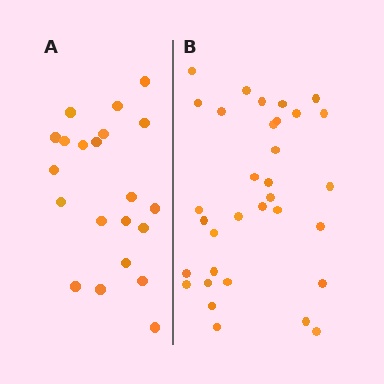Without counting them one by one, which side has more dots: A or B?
Region B (the right region) has more dots.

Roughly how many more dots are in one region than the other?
Region B has roughly 12 or so more dots than region A.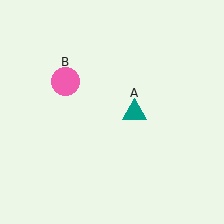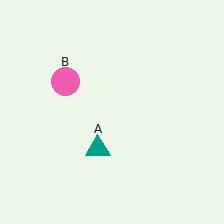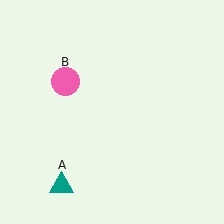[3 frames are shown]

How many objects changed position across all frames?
1 object changed position: teal triangle (object A).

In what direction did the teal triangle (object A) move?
The teal triangle (object A) moved down and to the left.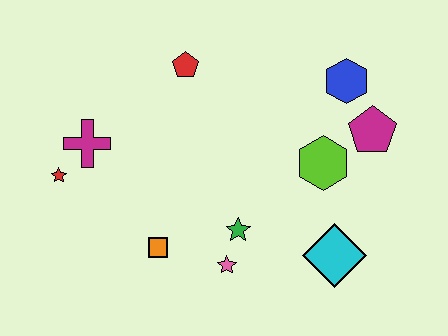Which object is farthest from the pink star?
The blue hexagon is farthest from the pink star.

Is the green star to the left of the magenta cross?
No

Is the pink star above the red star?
No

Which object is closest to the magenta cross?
The red star is closest to the magenta cross.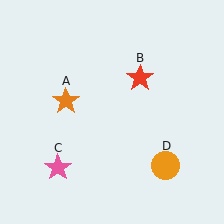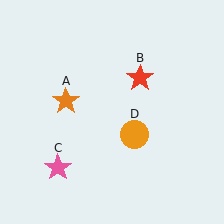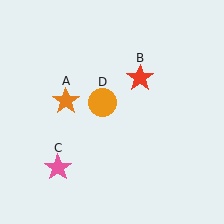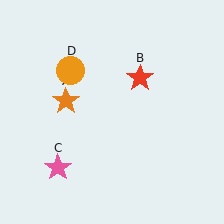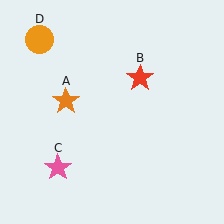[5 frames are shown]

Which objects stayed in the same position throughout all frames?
Orange star (object A) and red star (object B) and pink star (object C) remained stationary.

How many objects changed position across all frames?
1 object changed position: orange circle (object D).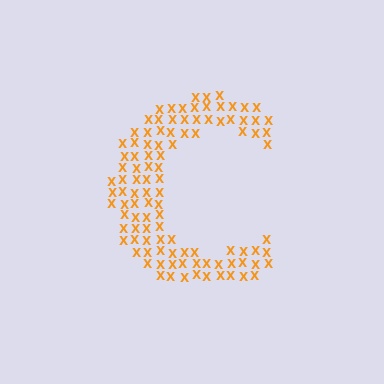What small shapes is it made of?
It is made of small letter X's.